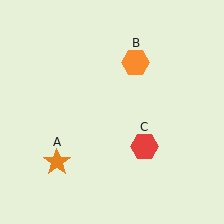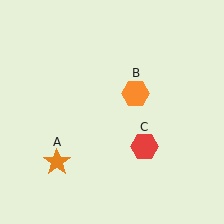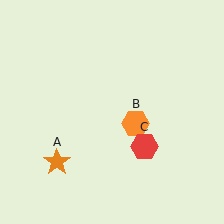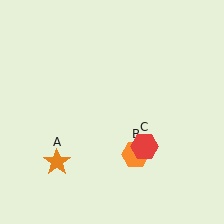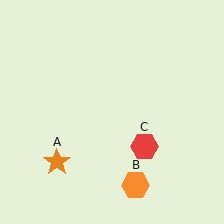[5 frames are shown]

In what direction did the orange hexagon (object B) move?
The orange hexagon (object B) moved down.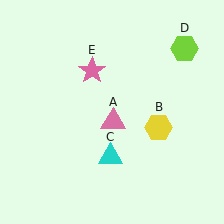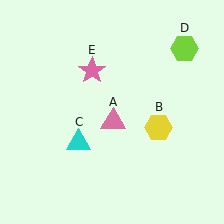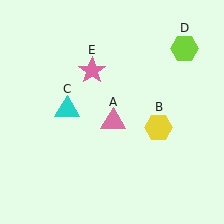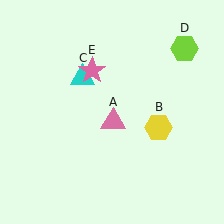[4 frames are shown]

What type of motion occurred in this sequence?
The cyan triangle (object C) rotated clockwise around the center of the scene.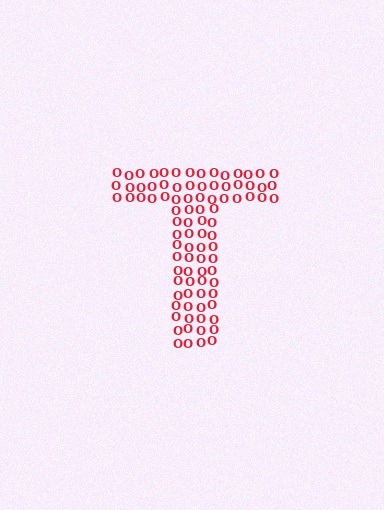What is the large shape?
The large shape is the letter T.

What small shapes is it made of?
It is made of small letter O's.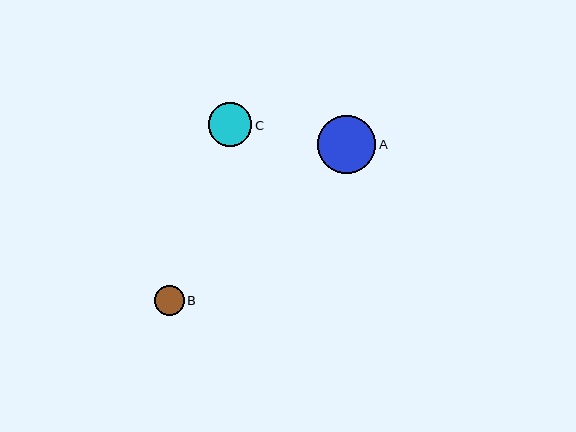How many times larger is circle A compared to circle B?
Circle A is approximately 1.9 times the size of circle B.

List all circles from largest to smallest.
From largest to smallest: A, C, B.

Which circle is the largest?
Circle A is the largest with a size of approximately 58 pixels.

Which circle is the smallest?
Circle B is the smallest with a size of approximately 30 pixels.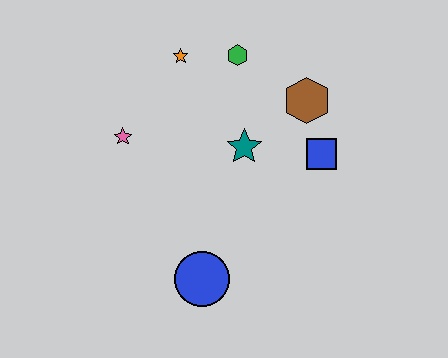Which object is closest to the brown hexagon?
The blue square is closest to the brown hexagon.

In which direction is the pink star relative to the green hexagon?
The pink star is to the left of the green hexagon.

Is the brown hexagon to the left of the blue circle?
No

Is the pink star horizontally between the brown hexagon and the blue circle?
No